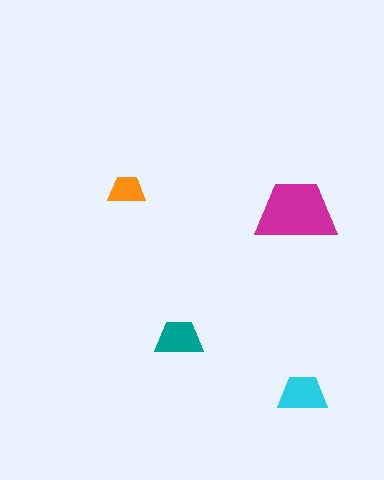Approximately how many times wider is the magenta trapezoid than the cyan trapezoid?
About 1.5 times wider.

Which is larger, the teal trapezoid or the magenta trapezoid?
The magenta one.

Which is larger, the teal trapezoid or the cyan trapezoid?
The cyan one.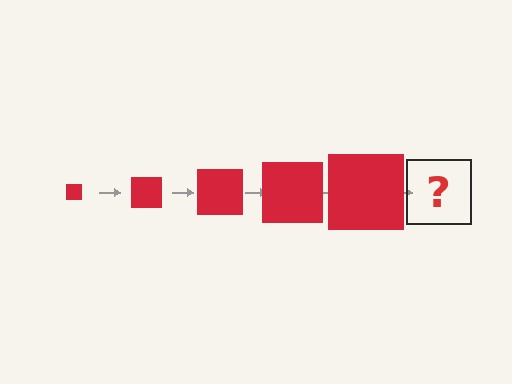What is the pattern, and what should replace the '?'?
The pattern is that the square gets progressively larger each step. The '?' should be a red square, larger than the previous one.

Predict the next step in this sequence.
The next step is a red square, larger than the previous one.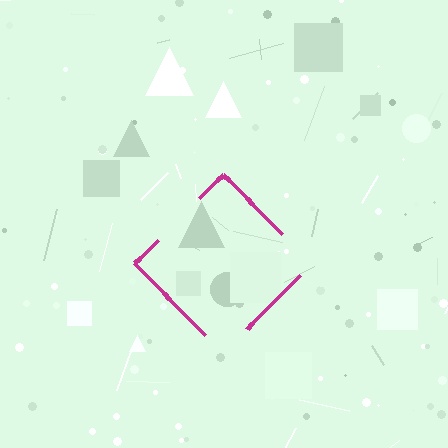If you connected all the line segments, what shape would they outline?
They would outline a diamond.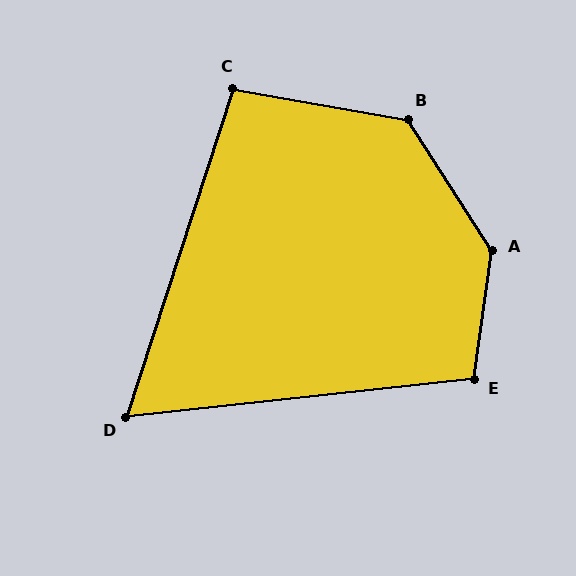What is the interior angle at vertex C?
Approximately 98 degrees (obtuse).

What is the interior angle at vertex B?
Approximately 132 degrees (obtuse).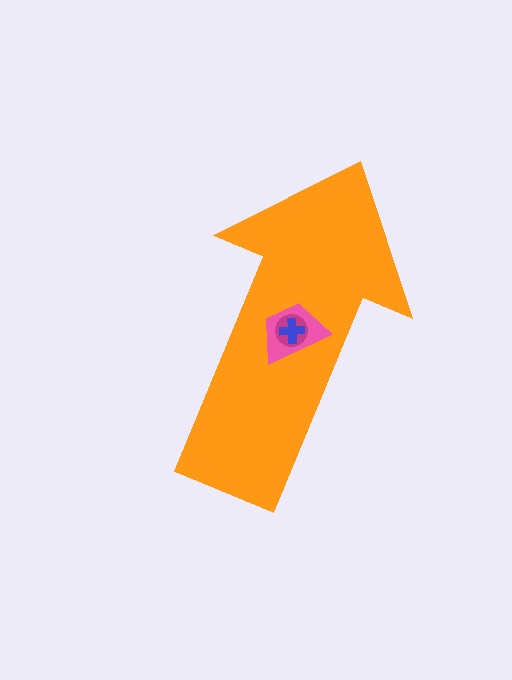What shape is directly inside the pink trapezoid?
The magenta circle.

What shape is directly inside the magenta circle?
The blue cross.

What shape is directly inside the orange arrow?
The pink trapezoid.